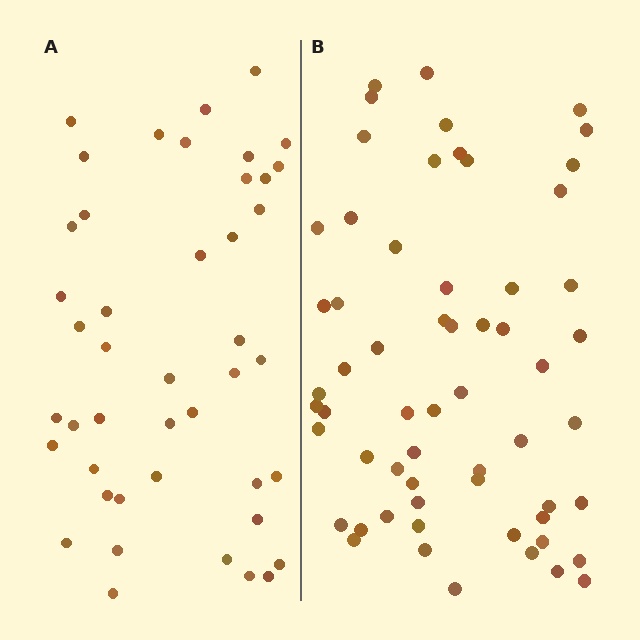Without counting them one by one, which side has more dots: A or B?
Region B (the right region) has more dots.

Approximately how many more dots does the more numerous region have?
Region B has approximately 15 more dots than region A.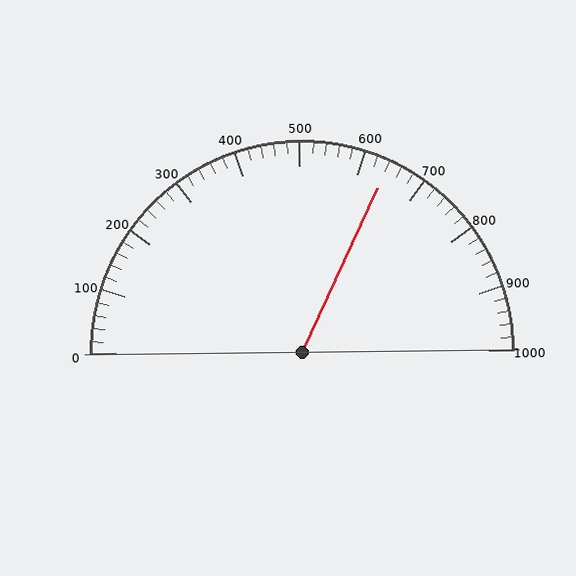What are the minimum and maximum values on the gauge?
The gauge ranges from 0 to 1000.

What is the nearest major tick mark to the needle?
The nearest major tick mark is 600.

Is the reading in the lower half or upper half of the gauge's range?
The reading is in the upper half of the range (0 to 1000).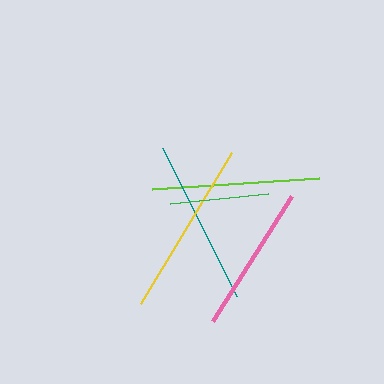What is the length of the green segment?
The green segment is approximately 99 pixels long.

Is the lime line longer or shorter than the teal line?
The lime line is longer than the teal line.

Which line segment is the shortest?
The green line is the shortest at approximately 99 pixels.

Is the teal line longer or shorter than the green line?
The teal line is longer than the green line.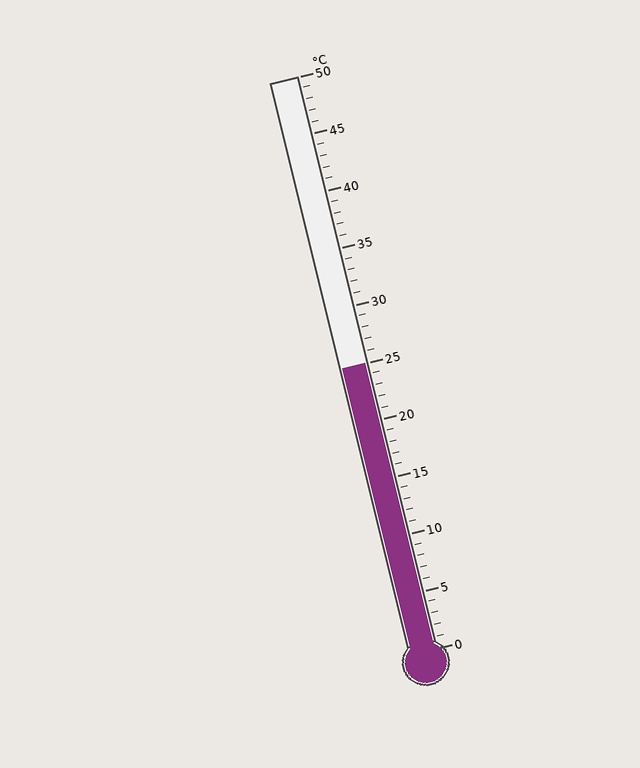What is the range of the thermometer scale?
The thermometer scale ranges from 0°C to 50°C.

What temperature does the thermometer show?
The thermometer shows approximately 25°C.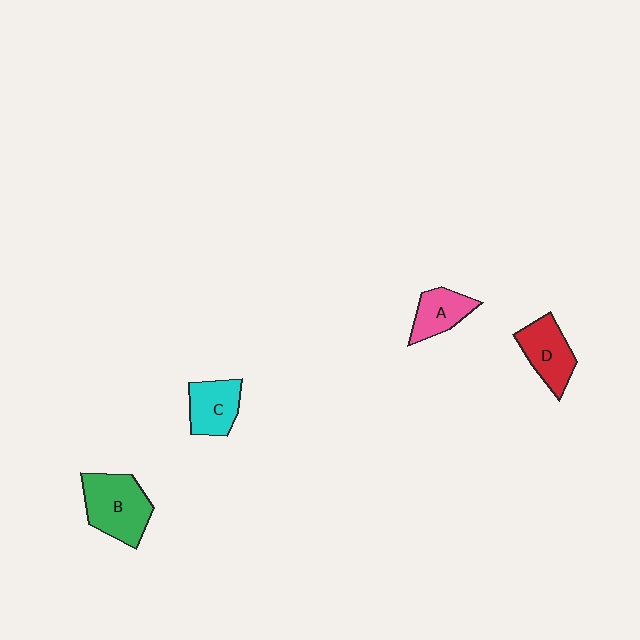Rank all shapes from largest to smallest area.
From largest to smallest: B (green), D (red), C (cyan), A (pink).